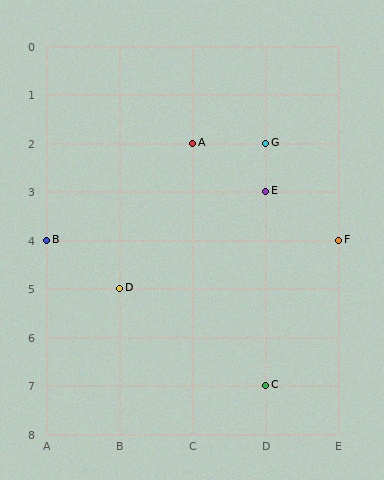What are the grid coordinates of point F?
Point F is at grid coordinates (E, 4).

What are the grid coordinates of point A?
Point A is at grid coordinates (C, 2).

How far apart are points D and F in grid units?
Points D and F are 3 columns and 1 row apart (about 3.2 grid units diagonally).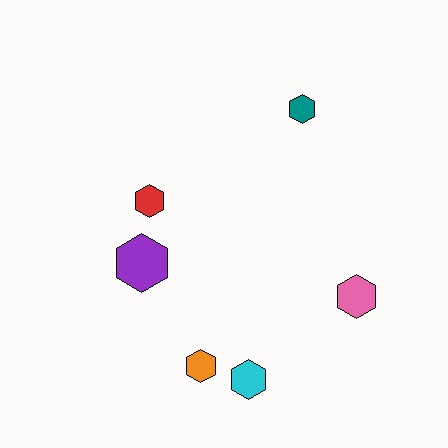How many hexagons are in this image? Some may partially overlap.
There are 6 hexagons.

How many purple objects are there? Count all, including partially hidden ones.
There is 1 purple object.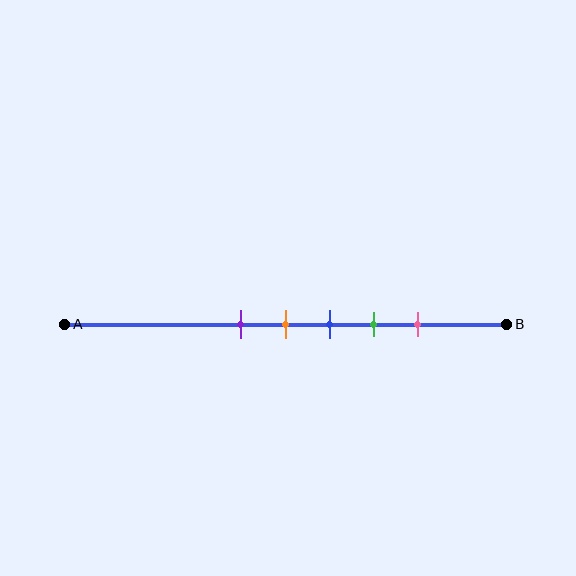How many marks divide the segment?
There are 5 marks dividing the segment.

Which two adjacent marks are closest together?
The purple and orange marks are the closest adjacent pair.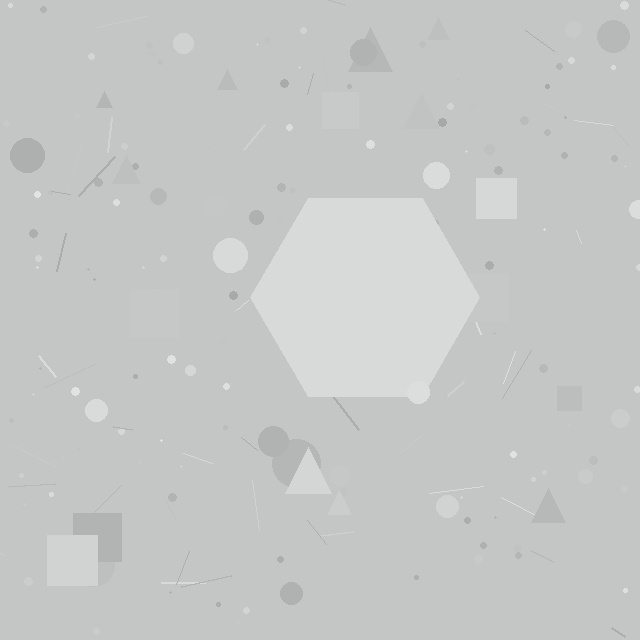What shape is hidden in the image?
A hexagon is hidden in the image.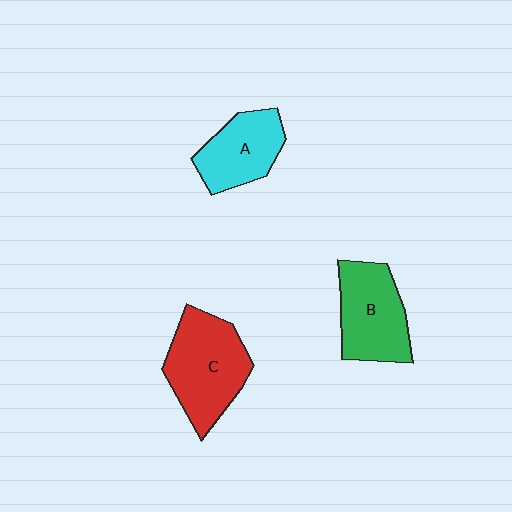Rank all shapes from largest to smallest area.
From largest to smallest: C (red), B (green), A (cyan).